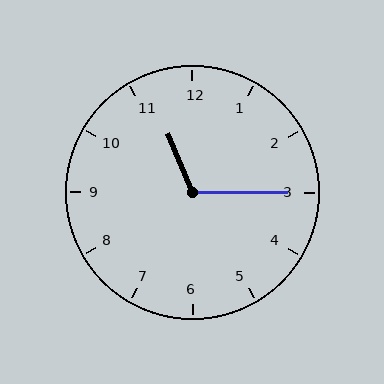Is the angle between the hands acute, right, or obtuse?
It is obtuse.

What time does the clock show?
11:15.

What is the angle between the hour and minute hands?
Approximately 112 degrees.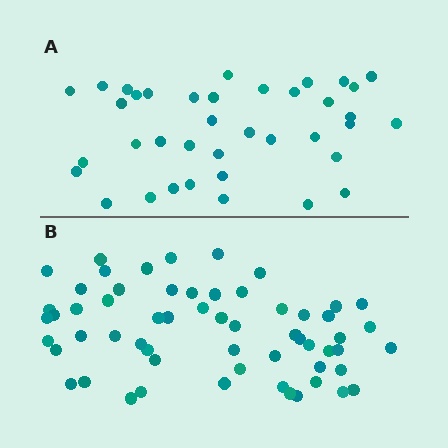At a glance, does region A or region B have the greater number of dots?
Region B (the bottom region) has more dots.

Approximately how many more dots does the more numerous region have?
Region B has approximately 20 more dots than region A.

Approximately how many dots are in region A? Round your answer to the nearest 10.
About 40 dots. (The exact count is 38, which rounds to 40.)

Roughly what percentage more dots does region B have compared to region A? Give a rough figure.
About 55% more.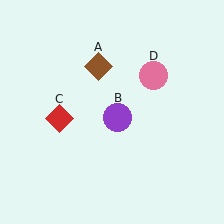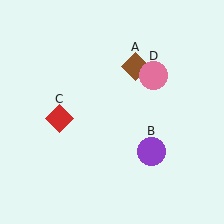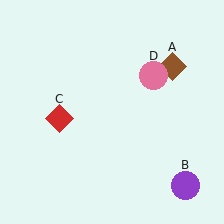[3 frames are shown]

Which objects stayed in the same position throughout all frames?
Red diamond (object C) and pink circle (object D) remained stationary.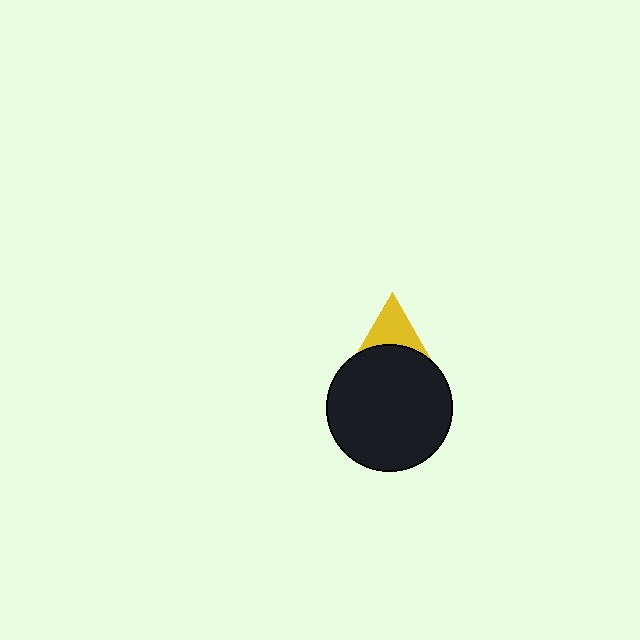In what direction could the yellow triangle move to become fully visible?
The yellow triangle could move up. That would shift it out from behind the black circle entirely.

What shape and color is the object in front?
The object in front is a black circle.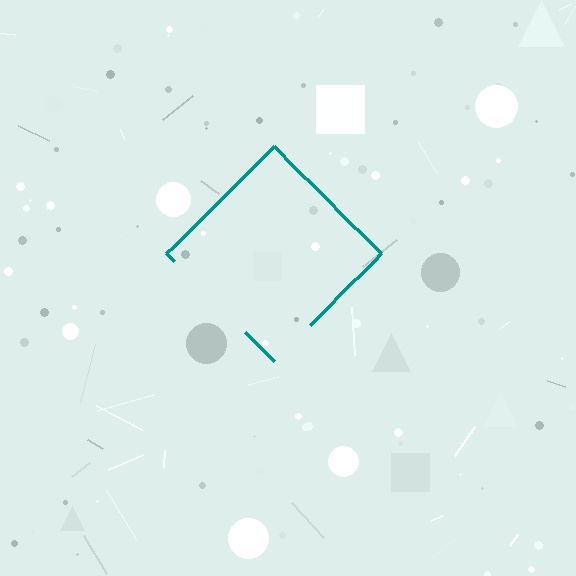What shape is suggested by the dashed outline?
The dashed outline suggests a diamond.